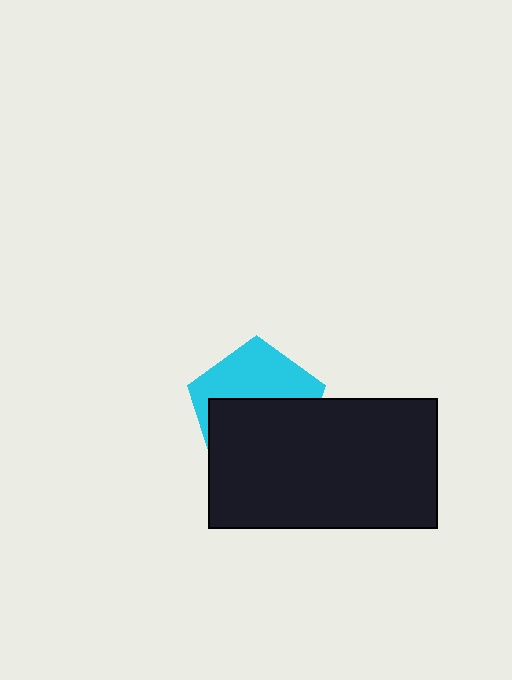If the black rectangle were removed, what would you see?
You would see the complete cyan pentagon.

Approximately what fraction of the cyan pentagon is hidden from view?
Roughly 56% of the cyan pentagon is hidden behind the black rectangle.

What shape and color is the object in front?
The object in front is a black rectangle.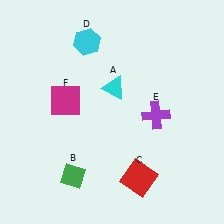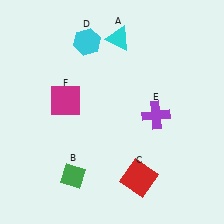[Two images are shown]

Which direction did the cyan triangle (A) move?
The cyan triangle (A) moved up.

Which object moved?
The cyan triangle (A) moved up.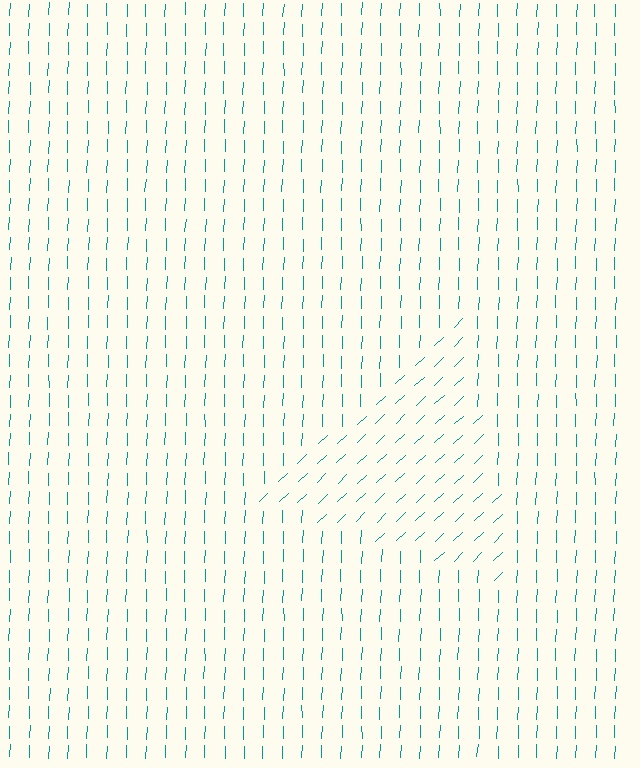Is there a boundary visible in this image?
Yes, there is a texture boundary formed by a change in line orientation.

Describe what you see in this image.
The image is filled with small teal line segments. A triangle region in the image has lines oriented differently from the surrounding lines, creating a visible texture boundary.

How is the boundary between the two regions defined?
The boundary is defined purely by a change in line orientation (approximately 45 degrees difference). All lines are the same color and thickness.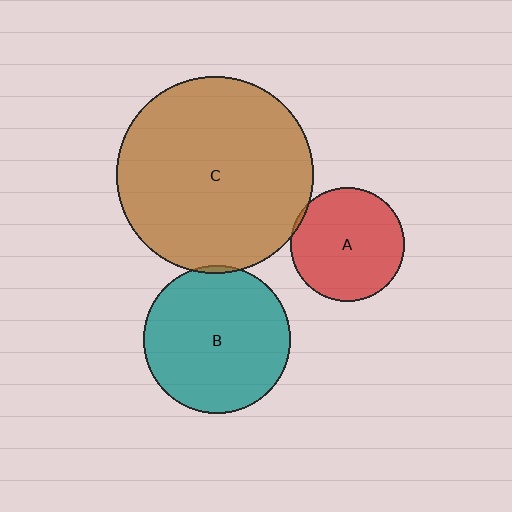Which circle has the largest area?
Circle C (brown).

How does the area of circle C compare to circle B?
Approximately 1.8 times.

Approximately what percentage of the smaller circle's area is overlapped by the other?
Approximately 5%.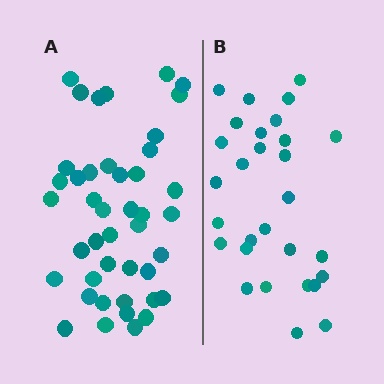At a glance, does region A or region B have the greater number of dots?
Region A (the left region) has more dots.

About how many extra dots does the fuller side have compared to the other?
Region A has approximately 15 more dots than region B.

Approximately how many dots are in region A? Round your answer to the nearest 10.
About 40 dots. (The exact count is 43, which rounds to 40.)